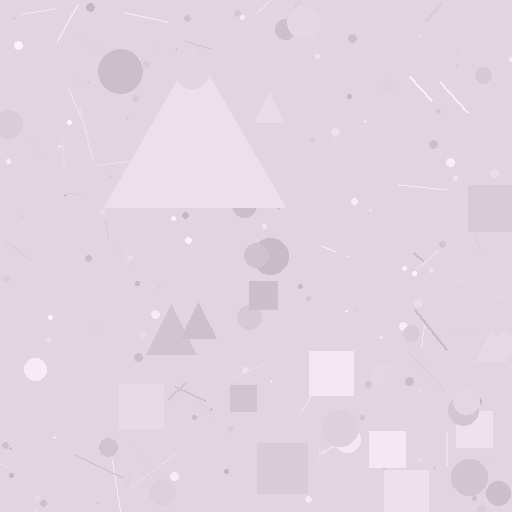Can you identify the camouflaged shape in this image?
The camouflaged shape is a triangle.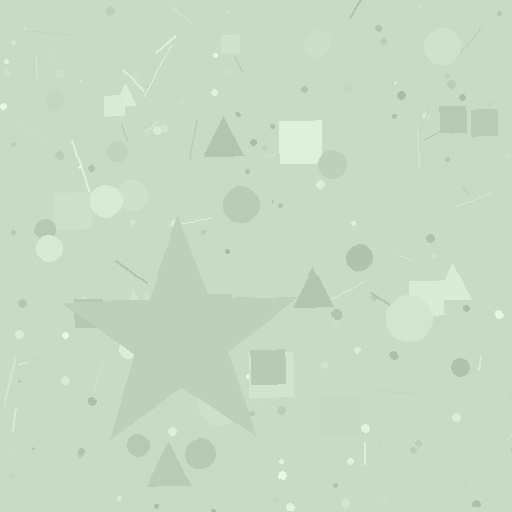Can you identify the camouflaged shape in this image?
The camouflaged shape is a star.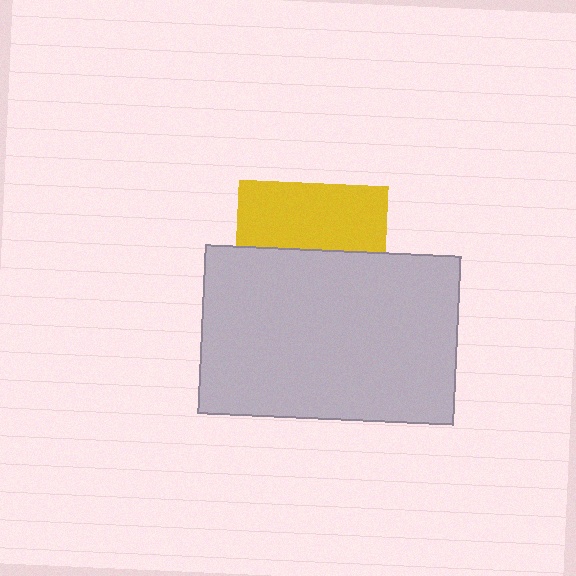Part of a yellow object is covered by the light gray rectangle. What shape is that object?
It is a square.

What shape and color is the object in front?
The object in front is a light gray rectangle.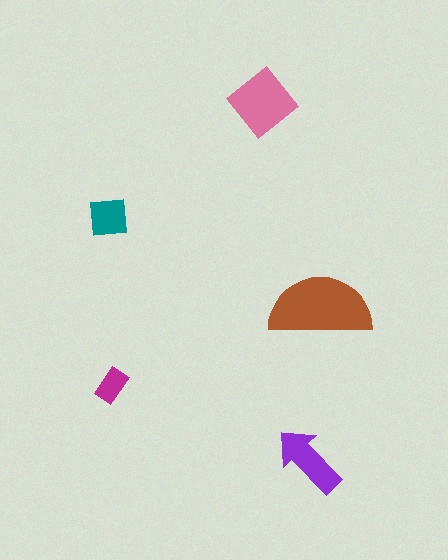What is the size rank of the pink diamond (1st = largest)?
2nd.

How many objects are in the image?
There are 5 objects in the image.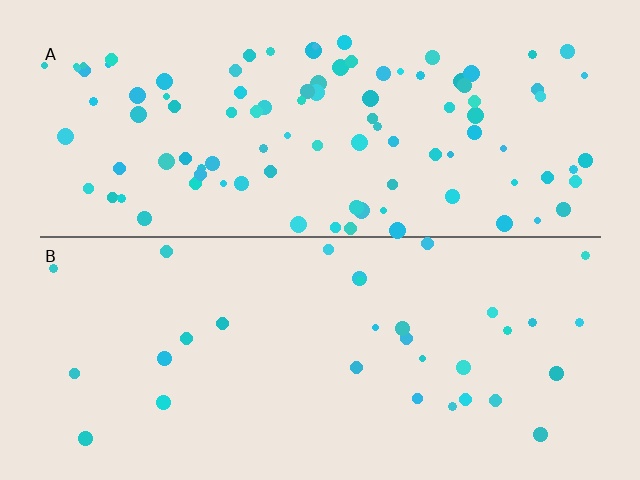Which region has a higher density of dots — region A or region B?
A (the top).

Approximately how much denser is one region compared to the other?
Approximately 3.2× — region A over region B.